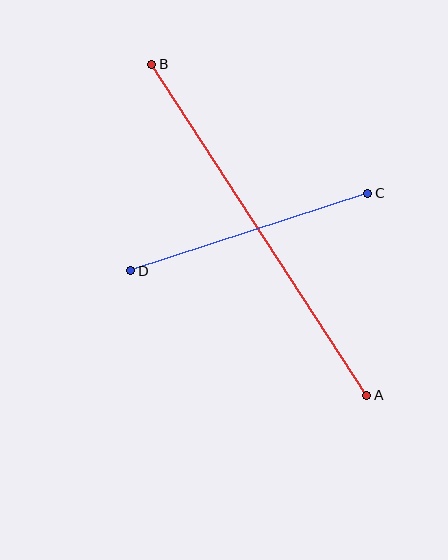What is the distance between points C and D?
The distance is approximately 249 pixels.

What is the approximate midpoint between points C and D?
The midpoint is at approximately (249, 232) pixels.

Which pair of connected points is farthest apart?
Points A and B are farthest apart.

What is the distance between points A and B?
The distance is approximately 394 pixels.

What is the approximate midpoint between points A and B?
The midpoint is at approximately (259, 230) pixels.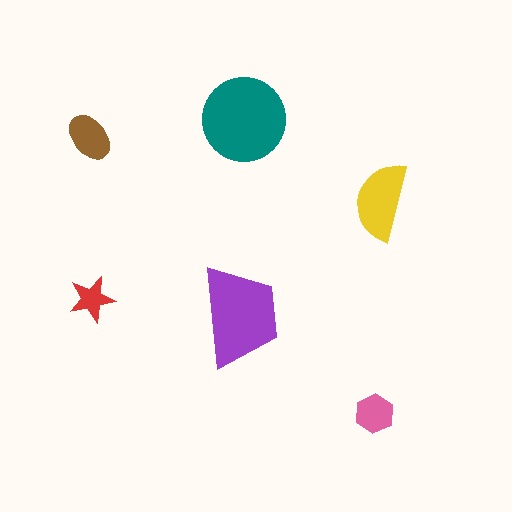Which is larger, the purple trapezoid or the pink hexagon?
The purple trapezoid.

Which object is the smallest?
The red star.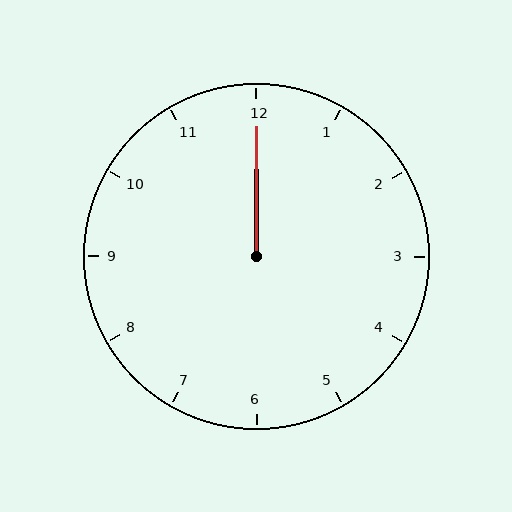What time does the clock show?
12:00.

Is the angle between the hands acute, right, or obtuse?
It is acute.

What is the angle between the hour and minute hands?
Approximately 0 degrees.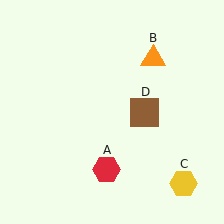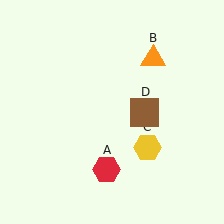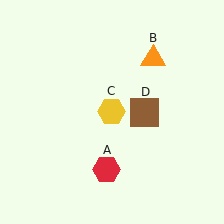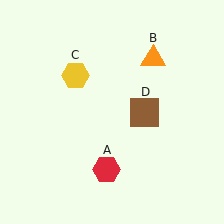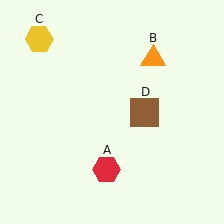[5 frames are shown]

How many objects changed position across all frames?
1 object changed position: yellow hexagon (object C).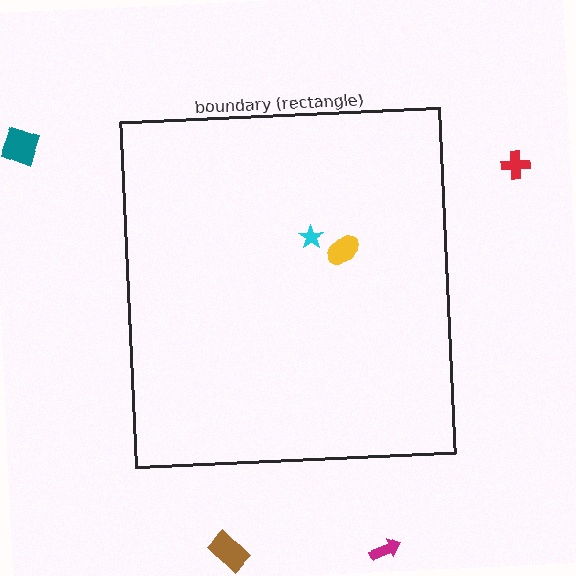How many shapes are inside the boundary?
2 inside, 4 outside.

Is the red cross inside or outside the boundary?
Outside.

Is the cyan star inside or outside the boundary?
Inside.